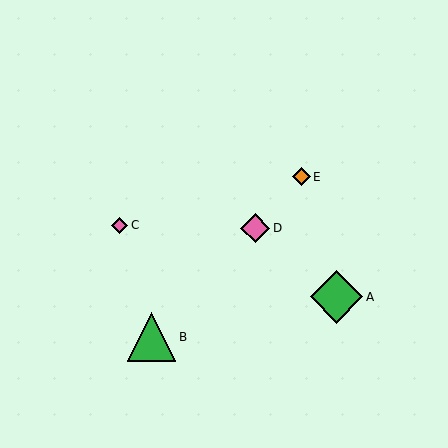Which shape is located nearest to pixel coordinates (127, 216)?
The pink diamond (labeled C) at (120, 225) is nearest to that location.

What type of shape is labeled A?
Shape A is a green diamond.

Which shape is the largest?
The green diamond (labeled A) is the largest.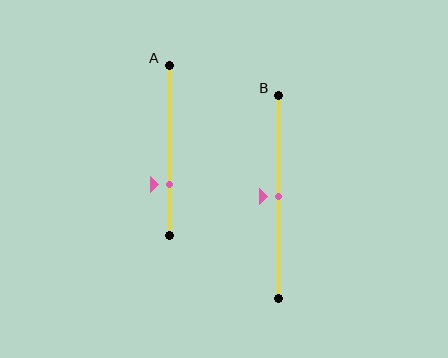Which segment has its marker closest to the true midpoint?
Segment B has its marker closest to the true midpoint.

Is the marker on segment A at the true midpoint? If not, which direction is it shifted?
No, the marker on segment A is shifted downward by about 20% of the segment length.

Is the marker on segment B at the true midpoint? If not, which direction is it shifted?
Yes, the marker on segment B is at the true midpoint.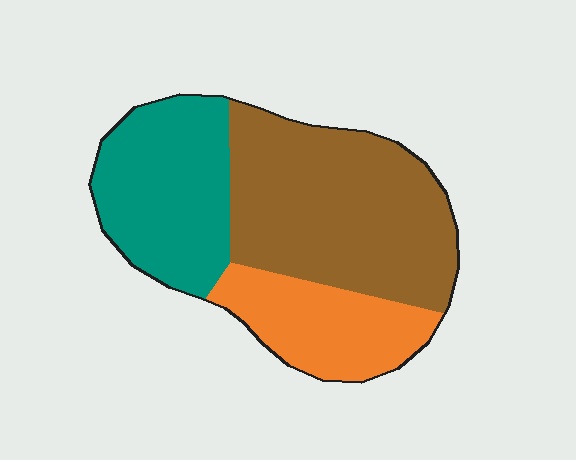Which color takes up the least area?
Orange, at roughly 20%.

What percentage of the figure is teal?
Teal covers 31% of the figure.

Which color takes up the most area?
Brown, at roughly 45%.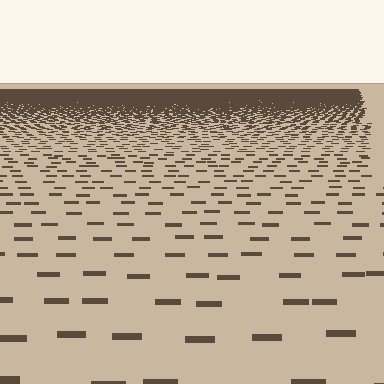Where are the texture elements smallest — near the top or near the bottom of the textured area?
Near the top.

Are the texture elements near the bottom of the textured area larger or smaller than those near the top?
Larger. Near the bottom, elements are closer to the viewer and appear at a bigger on-screen size.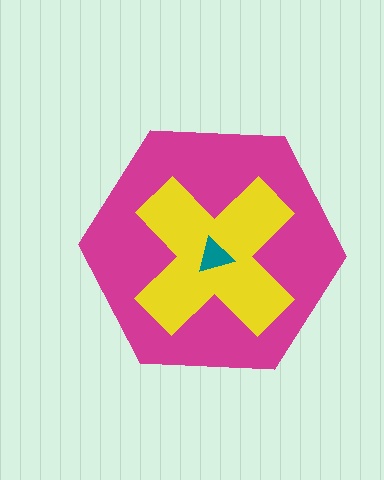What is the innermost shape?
The teal triangle.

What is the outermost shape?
The magenta hexagon.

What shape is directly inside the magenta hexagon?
The yellow cross.